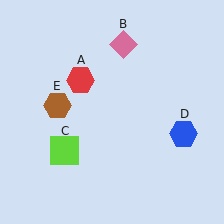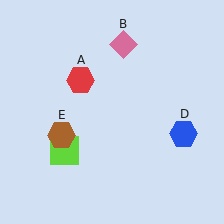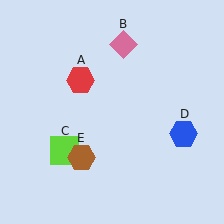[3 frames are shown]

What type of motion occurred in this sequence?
The brown hexagon (object E) rotated counterclockwise around the center of the scene.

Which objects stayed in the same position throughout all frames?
Red hexagon (object A) and pink diamond (object B) and lime square (object C) and blue hexagon (object D) remained stationary.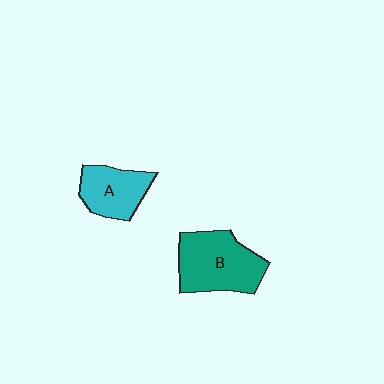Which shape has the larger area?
Shape B (teal).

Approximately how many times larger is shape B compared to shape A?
Approximately 1.5 times.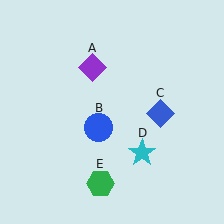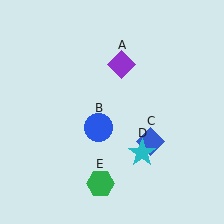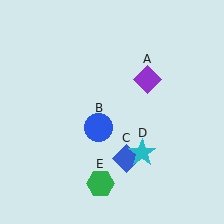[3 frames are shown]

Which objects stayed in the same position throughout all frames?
Blue circle (object B) and cyan star (object D) and green hexagon (object E) remained stationary.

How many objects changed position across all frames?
2 objects changed position: purple diamond (object A), blue diamond (object C).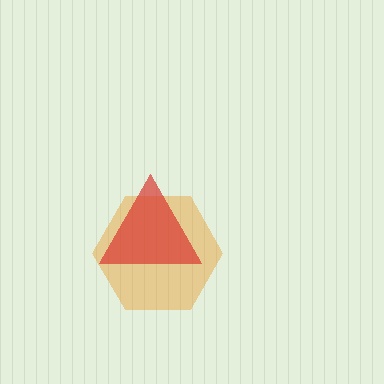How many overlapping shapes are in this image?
There are 2 overlapping shapes in the image.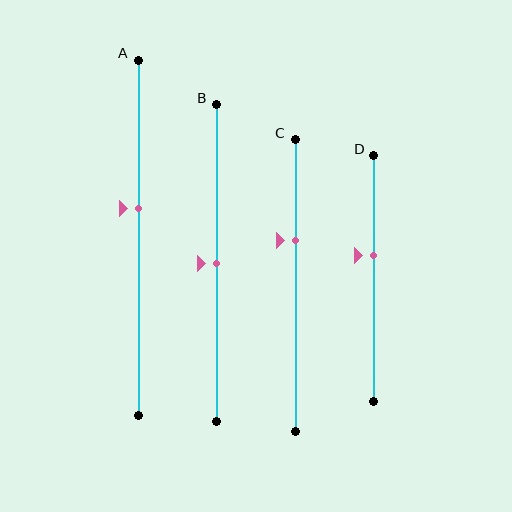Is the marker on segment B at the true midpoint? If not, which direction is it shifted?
Yes, the marker on segment B is at the true midpoint.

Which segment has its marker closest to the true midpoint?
Segment B has its marker closest to the true midpoint.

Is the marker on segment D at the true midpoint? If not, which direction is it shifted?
No, the marker on segment D is shifted upward by about 10% of the segment length.